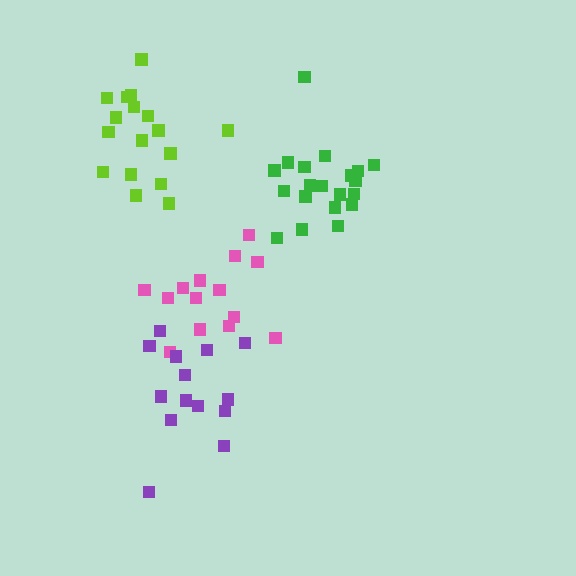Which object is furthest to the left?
The lime cluster is leftmost.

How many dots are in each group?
Group 1: 14 dots, Group 2: 20 dots, Group 3: 14 dots, Group 4: 17 dots (65 total).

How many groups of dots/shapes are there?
There are 4 groups.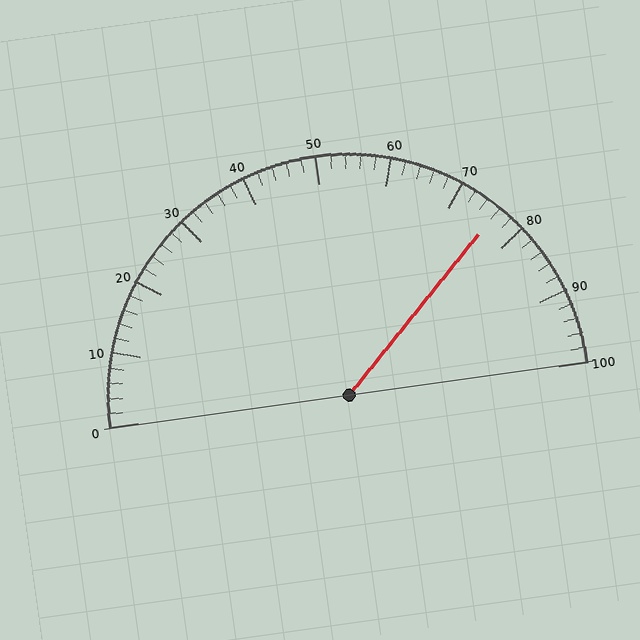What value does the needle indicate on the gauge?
The needle indicates approximately 76.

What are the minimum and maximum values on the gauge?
The gauge ranges from 0 to 100.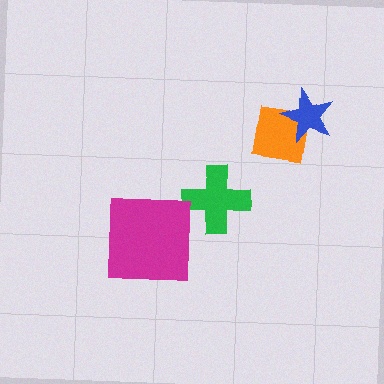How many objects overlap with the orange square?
1 object overlaps with the orange square.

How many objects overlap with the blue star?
1 object overlaps with the blue star.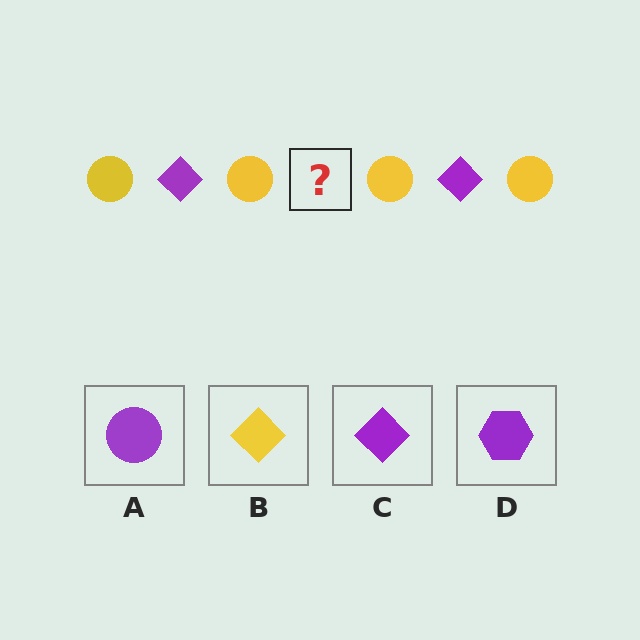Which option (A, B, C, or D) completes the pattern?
C.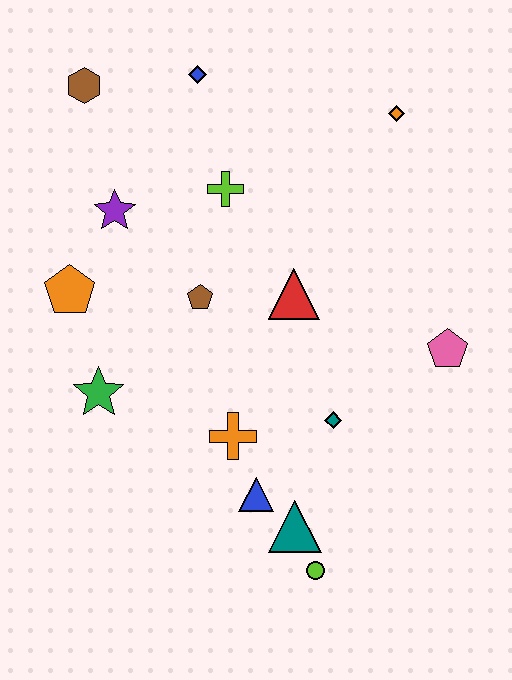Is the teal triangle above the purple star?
No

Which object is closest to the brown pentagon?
The red triangle is closest to the brown pentagon.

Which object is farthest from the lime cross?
The lime circle is farthest from the lime cross.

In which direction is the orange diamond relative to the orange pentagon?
The orange diamond is to the right of the orange pentagon.